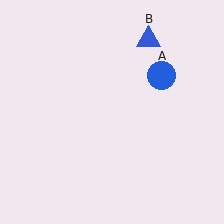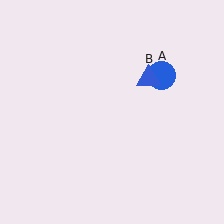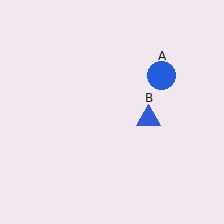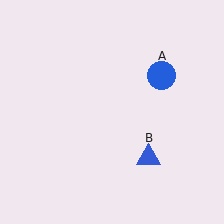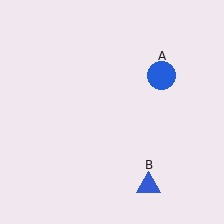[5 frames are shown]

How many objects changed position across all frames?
1 object changed position: blue triangle (object B).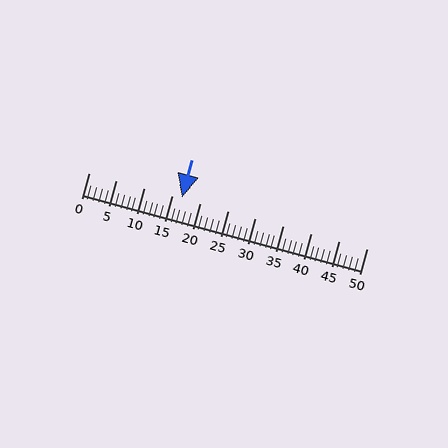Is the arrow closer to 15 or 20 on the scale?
The arrow is closer to 15.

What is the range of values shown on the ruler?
The ruler shows values from 0 to 50.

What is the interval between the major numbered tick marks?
The major tick marks are spaced 5 units apart.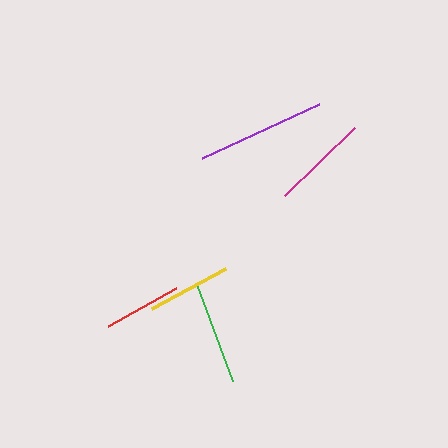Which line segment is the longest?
The purple line is the longest at approximately 128 pixels.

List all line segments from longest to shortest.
From longest to shortest: purple, green, magenta, yellow, red.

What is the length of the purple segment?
The purple segment is approximately 128 pixels long.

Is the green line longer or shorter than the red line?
The green line is longer than the red line.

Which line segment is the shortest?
The red line is the shortest at approximately 77 pixels.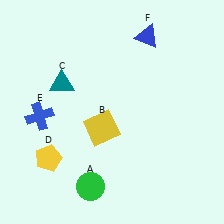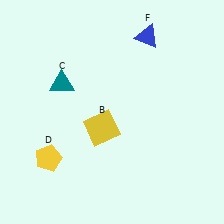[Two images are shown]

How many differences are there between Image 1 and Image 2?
There are 2 differences between the two images.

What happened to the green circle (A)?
The green circle (A) was removed in Image 2. It was in the bottom-left area of Image 1.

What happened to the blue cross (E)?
The blue cross (E) was removed in Image 2. It was in the bottom-left area of Image 1.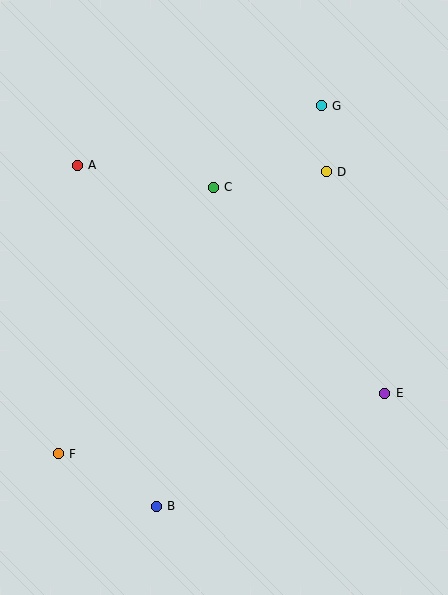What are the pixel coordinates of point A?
Point A is at (77, 165).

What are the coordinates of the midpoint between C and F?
The midpoint between C and F is at (136, 320).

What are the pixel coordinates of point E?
Point E is at (385, 393).